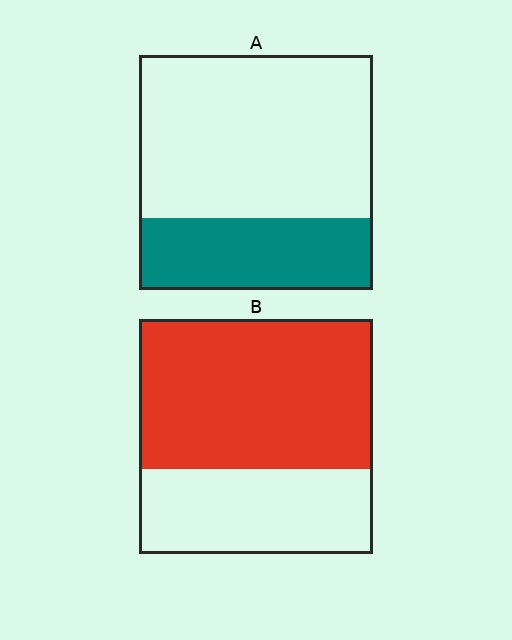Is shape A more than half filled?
No.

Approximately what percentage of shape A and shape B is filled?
A is approximately 30% and B is approximately 65%.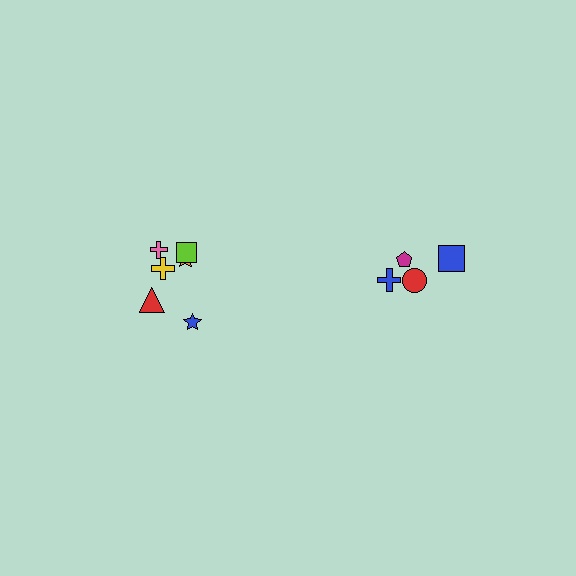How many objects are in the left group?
There are 6 objects.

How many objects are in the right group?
There are 4 objects.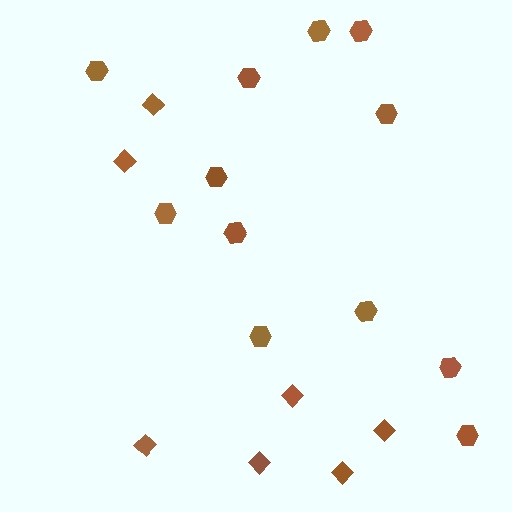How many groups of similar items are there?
There are 2 groups: one group of diamonds (7) and one group of hexagons (12).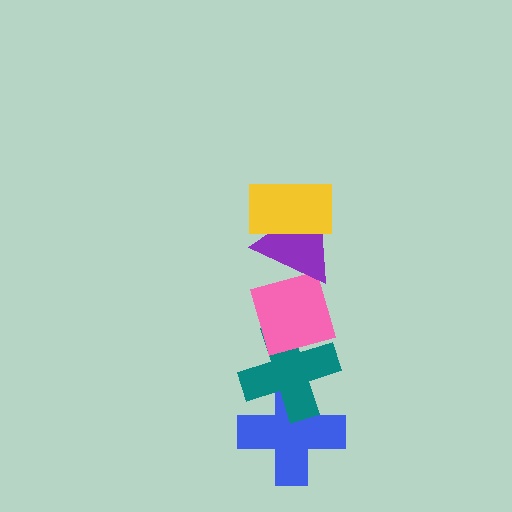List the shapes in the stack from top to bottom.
From top to bottom: the yellow rectangle, the purple triangle, the pink diamond, the teal cross, the blue cross.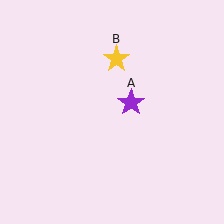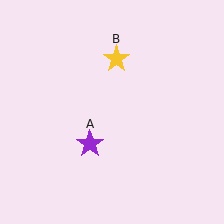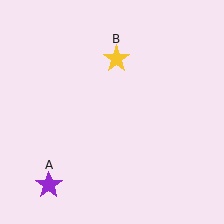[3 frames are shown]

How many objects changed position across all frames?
1 object changed position: purple star (object A).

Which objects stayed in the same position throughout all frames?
Yellow star (object B) remained stationary.